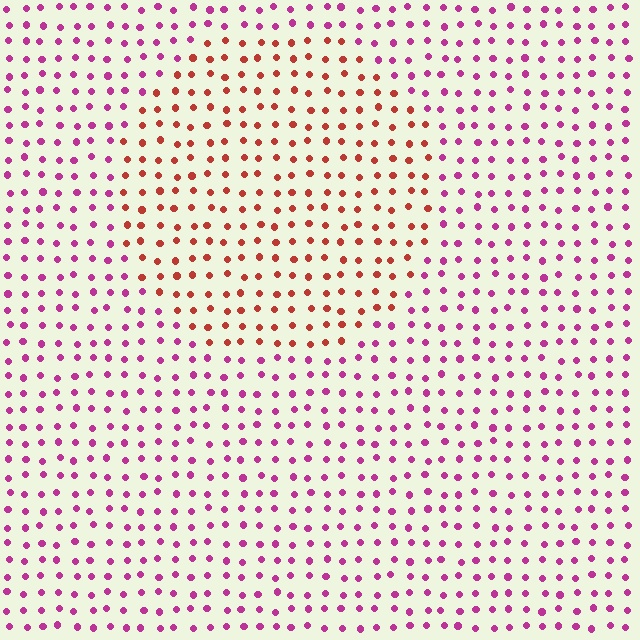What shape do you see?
I see a circle.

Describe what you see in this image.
The image is filled with small magenta elements in a uniform arrangement. A circle-shaped region is visible where the elements are tinted to a slightly different hue, forming a subtle color boundary.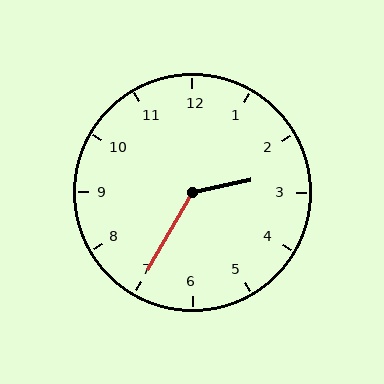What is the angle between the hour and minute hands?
Approximately 132 degrees.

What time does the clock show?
2:35.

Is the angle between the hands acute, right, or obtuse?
It is obtuse.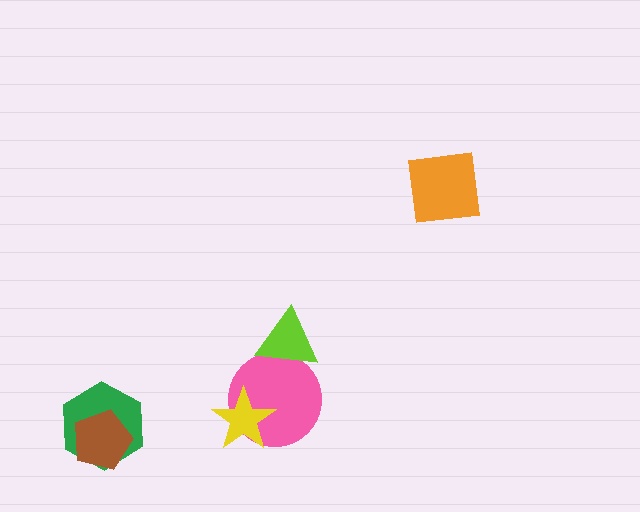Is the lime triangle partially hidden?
No, no other shape covers it.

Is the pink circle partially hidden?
Yes, it is partially covered by another shape.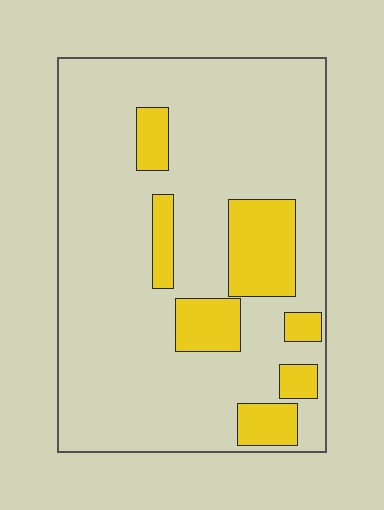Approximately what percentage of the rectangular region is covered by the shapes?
Approximately 20%.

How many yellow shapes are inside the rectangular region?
7.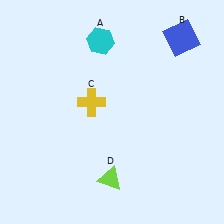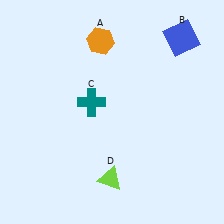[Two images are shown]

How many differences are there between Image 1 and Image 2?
There are 2 differences between the two images.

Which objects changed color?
A changed from cyan to orange. C changed from yellow to teal.